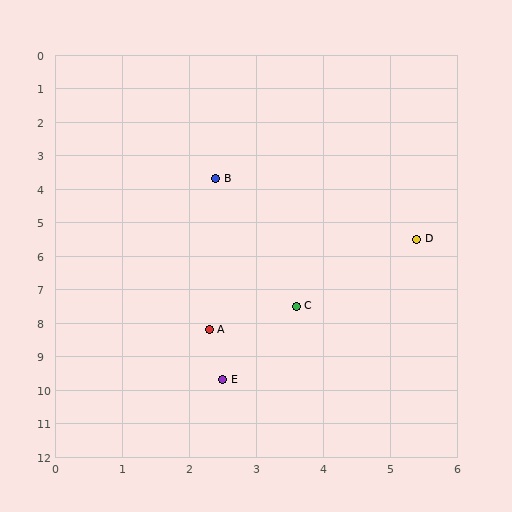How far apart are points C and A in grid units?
Points C and A are about 1.5 grid units apart.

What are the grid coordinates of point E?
Point E is at approximately (2.5, 9.7).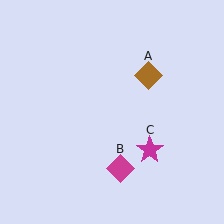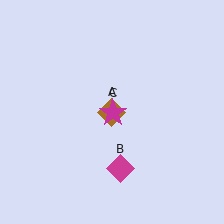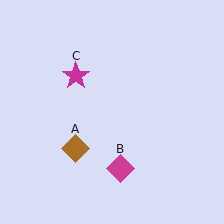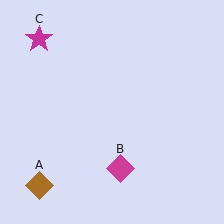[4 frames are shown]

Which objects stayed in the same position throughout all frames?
Magenta diamond (object B) remained stationary.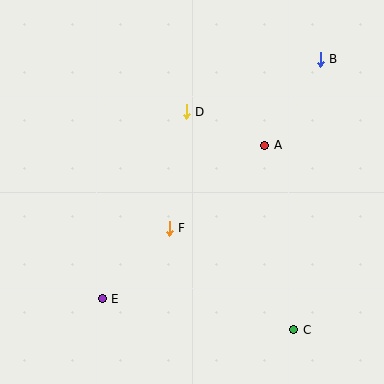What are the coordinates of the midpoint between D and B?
The midpoint between D and B is at (253, 86).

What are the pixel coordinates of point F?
Point F is at (169, 228).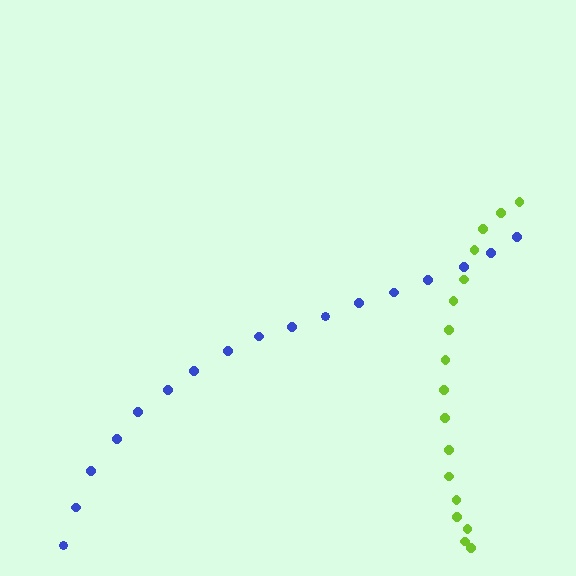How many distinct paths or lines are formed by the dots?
There are 2 distinct paths.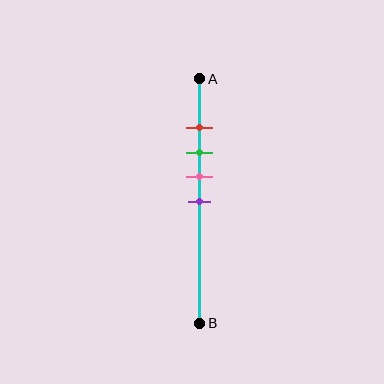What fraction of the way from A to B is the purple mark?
The purple mark is approximately 50% (0.5) of the way from A to B.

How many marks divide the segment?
There are 4 marks dividing the segment.